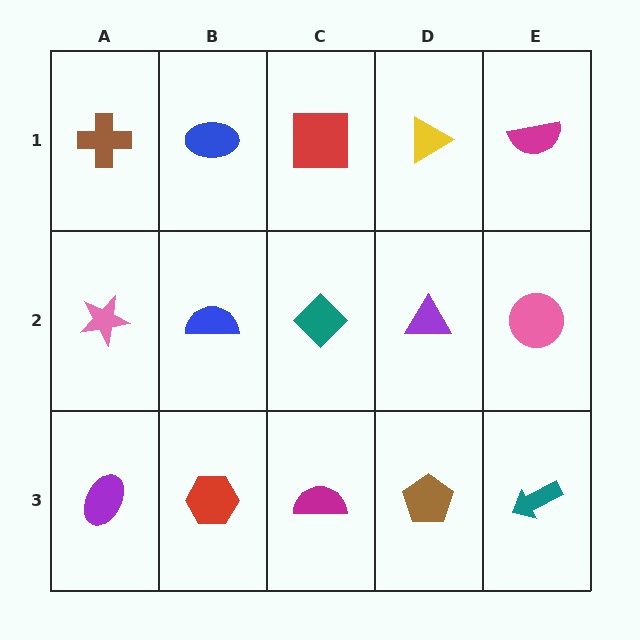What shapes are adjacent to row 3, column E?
A pink circle (row 2, column E), a brown pentagon (row 3, column D).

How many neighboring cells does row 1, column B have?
3.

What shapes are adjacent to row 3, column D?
A purple triangle (row 2, column D), a magenta semicircle (row 3, column C), a teal arrow (row 3, column E).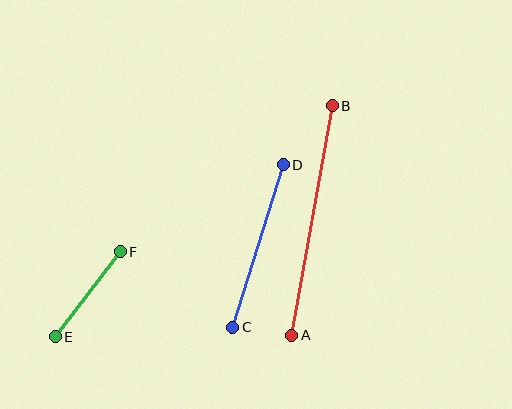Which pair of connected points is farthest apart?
Points A and B are farthest apart.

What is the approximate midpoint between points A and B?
The midpoint is at approximately (312, 220) pixels.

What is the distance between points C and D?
The distance is approximately 170 pixels.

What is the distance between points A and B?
The distance is approximately 233 pixels.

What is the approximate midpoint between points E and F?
The midpoint is at approximately (88, 294) pixels.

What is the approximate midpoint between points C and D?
The midpoint is at approximately (258, 246) pixels.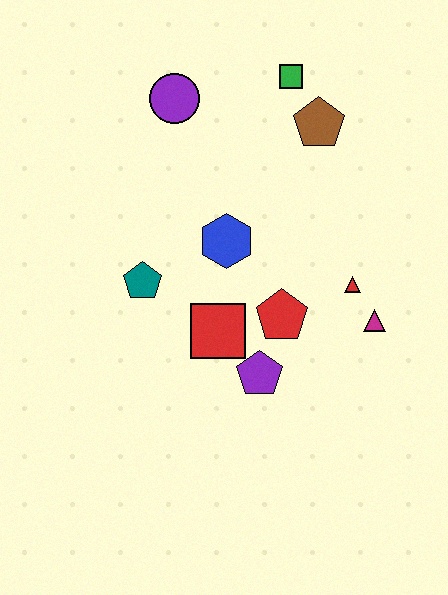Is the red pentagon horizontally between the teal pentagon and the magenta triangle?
Yes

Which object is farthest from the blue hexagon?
The green square is farthest from the blue hexagon.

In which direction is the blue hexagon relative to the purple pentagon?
The blue hexagon is above the purple pentagon.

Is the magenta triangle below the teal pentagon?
Yes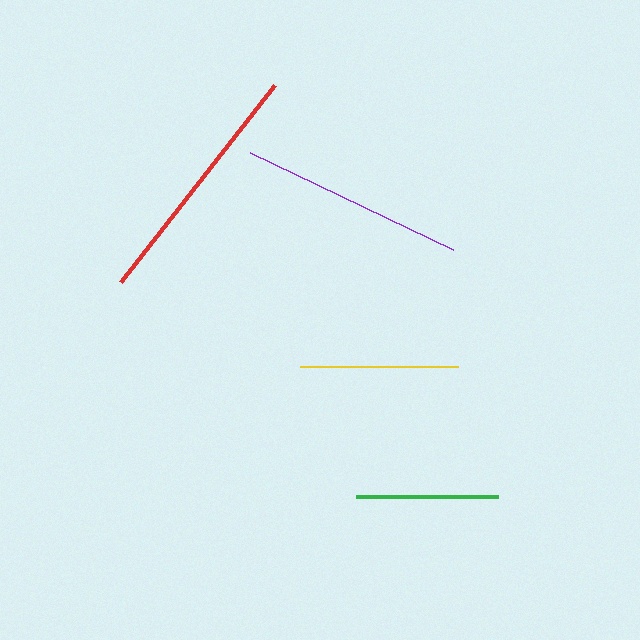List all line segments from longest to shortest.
From longest to shortest: red, purple, yellow, green.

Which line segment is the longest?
The red line is the longest at approximately 250 pixels.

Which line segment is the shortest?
The green line is the shortest at approximately 142 pixels.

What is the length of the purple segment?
The purple segment is approximately 225 pixels long.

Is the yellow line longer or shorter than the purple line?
The purple line is longer than the yellow line.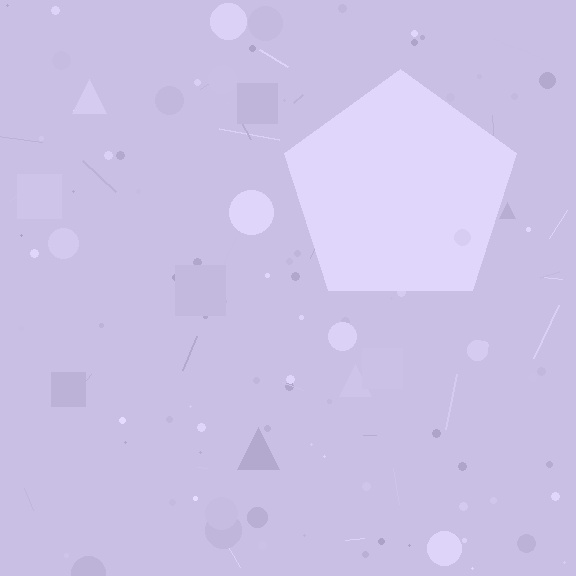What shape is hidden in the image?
A pentagon is hidden in the image.